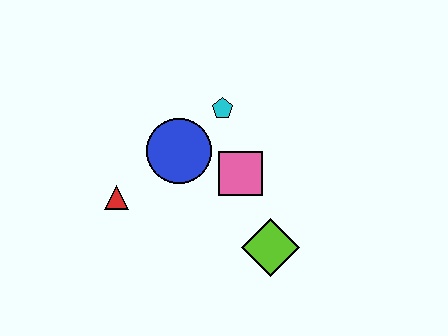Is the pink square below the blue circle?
Yes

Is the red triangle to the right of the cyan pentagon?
No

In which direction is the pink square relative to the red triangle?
The pink square is to the right of the red triangle.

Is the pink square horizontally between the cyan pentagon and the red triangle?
No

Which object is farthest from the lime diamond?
The red triangle is farthest from the lime diamond.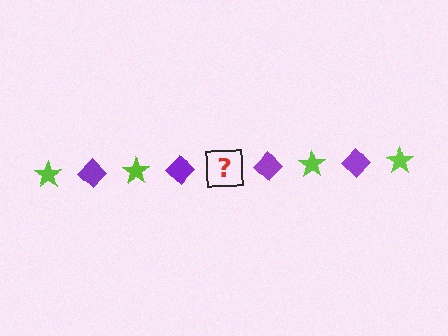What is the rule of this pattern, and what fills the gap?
The rule is that the pattern alternates between lime star and purple diamond. The gap should be filled with a lime star.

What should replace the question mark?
The question mark should be replaced with a lime star.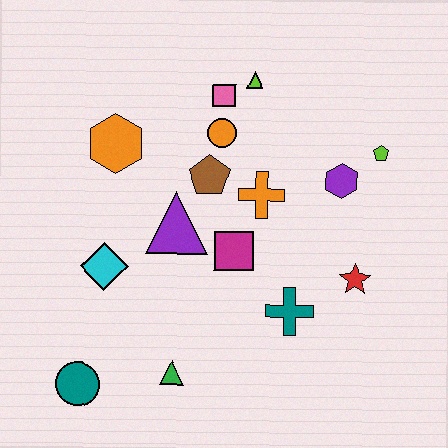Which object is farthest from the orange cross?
The teal circle is farthest from the orange cross.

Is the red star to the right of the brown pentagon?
Yes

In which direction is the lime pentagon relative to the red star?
The lime pentagon is above the red star.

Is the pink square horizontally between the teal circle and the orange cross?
Yes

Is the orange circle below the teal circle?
No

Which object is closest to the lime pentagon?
The purple hexagon is closest to the lime pentagon.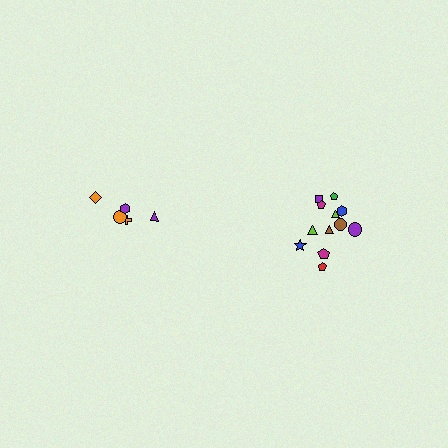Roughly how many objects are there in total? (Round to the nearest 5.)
Roughly 15 objects in total.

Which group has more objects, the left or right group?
The right group.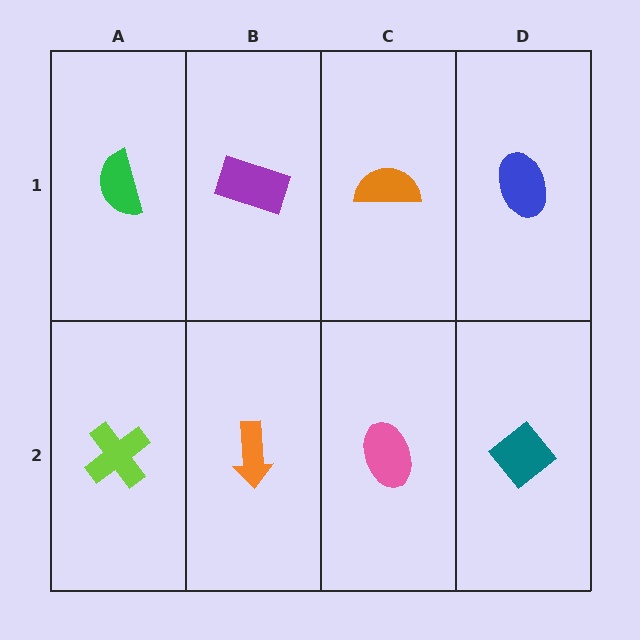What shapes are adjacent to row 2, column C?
An orange semicircle (row 1, column C), an orange arrow (row 2, column B), a teal diamond (row 2, column D).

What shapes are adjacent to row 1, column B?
An orange arrow (row 2, column B), a green semicircle (row 1, column A), an orange semicircle (row 1, column C).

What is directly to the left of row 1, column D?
An orange semicircle.